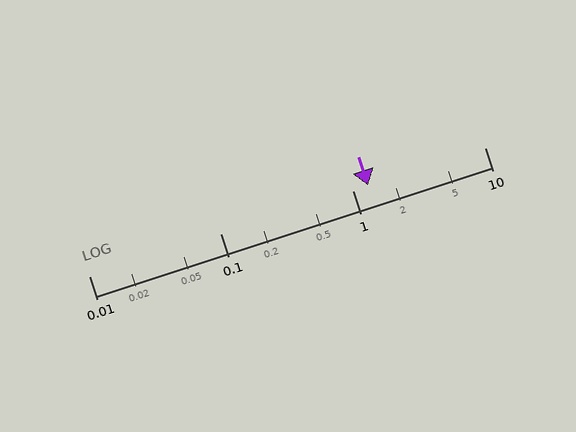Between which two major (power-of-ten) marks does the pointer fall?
The pointer is between 1 and 10.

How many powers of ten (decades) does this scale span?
The scale spans 3 decades, from 0.01 to 10.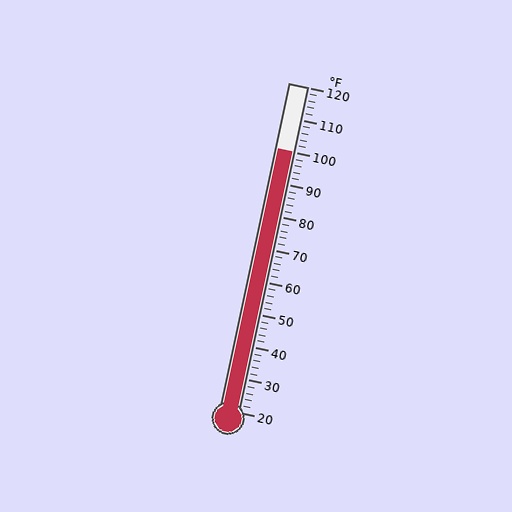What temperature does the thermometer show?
The thermometer shows approximately 100°F.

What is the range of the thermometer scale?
The thermometer scale ranges from 20°F to 120°F.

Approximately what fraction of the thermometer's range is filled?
The thermometer is filled to approximately 80% of its range.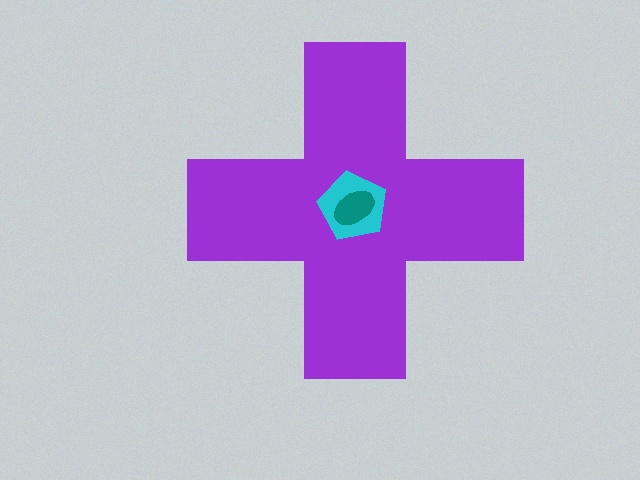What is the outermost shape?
The purple cross.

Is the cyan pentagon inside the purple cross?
Yes.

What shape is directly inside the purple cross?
The cyan pentagon.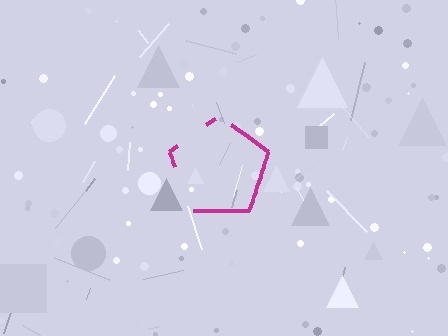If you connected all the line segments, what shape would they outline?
They would outline a pentagon.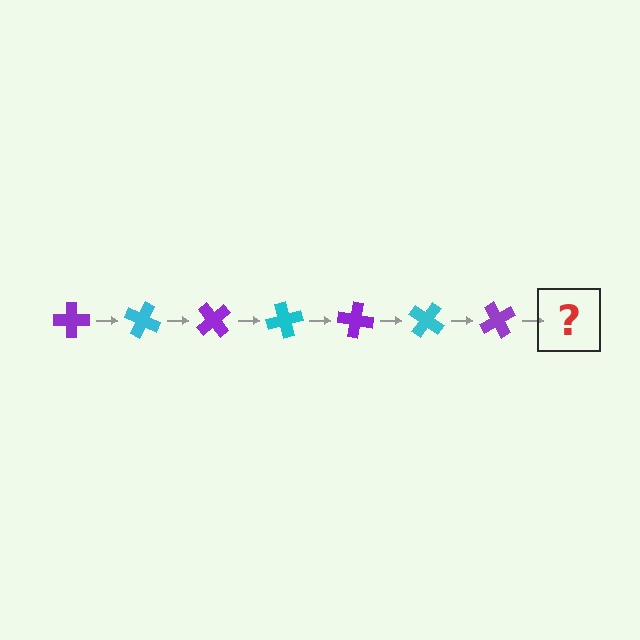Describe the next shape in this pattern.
It should be a cyan cross, rotated 175 degrees from the start.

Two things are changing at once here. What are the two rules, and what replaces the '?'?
The two rules are that it rotates 25 degrees each step and the color cycles through purple and cyan. The '?' should be a cyan cross, rotated 175 degrees from the start.